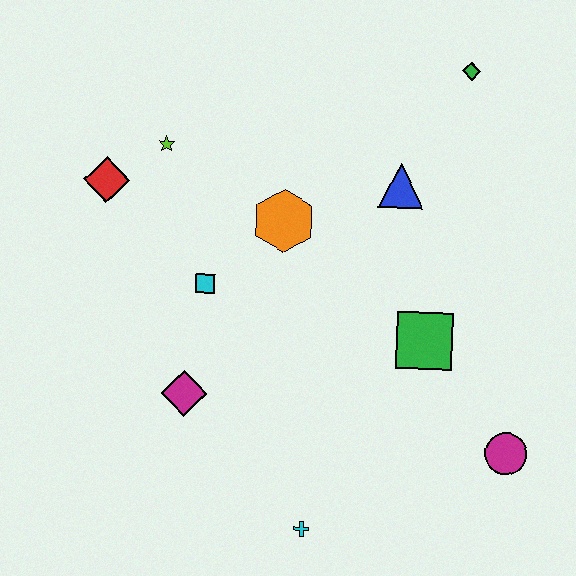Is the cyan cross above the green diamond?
No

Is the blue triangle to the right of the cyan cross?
Yes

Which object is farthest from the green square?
The red diamond is farthest from the green square.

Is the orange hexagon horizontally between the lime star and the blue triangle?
Yes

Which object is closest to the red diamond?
The lime star is closest to the red diamond.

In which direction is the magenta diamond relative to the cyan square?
The magenta diamond is below the cyan square.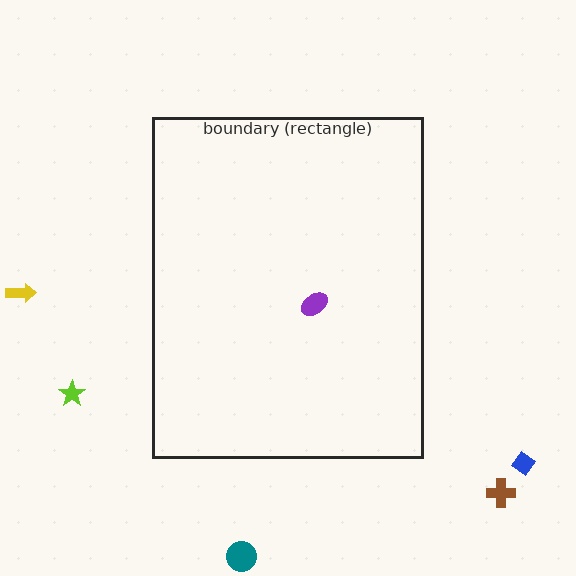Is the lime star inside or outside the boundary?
Outside.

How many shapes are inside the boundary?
1 inside, 5 outside.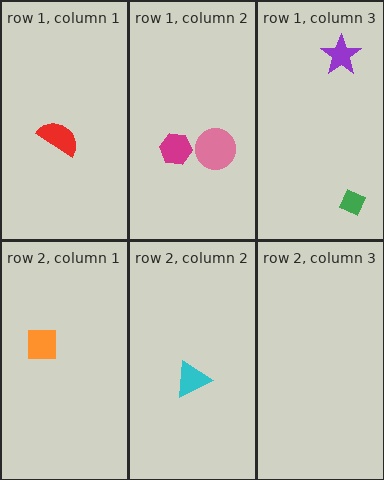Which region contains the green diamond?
The row 1, column 3 region.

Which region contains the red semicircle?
The row 1, column 1 region.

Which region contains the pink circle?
The row 1, column 2 region.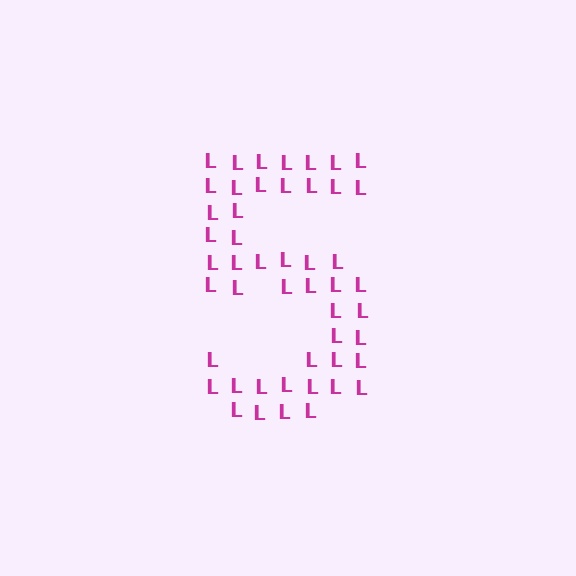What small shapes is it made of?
It is made of small letter L's.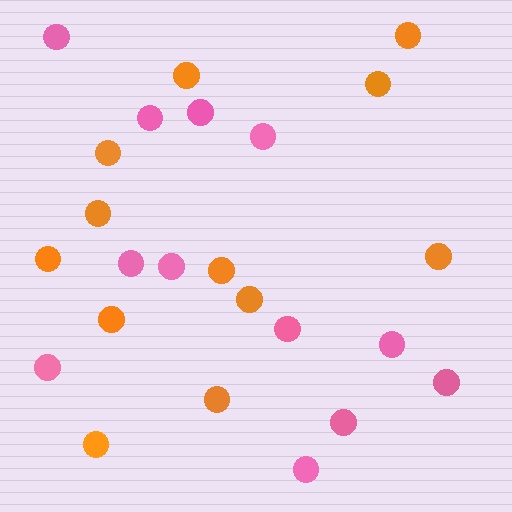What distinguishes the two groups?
There are 2 groups: one group of orange circles (12) and one group of pink circles (12).